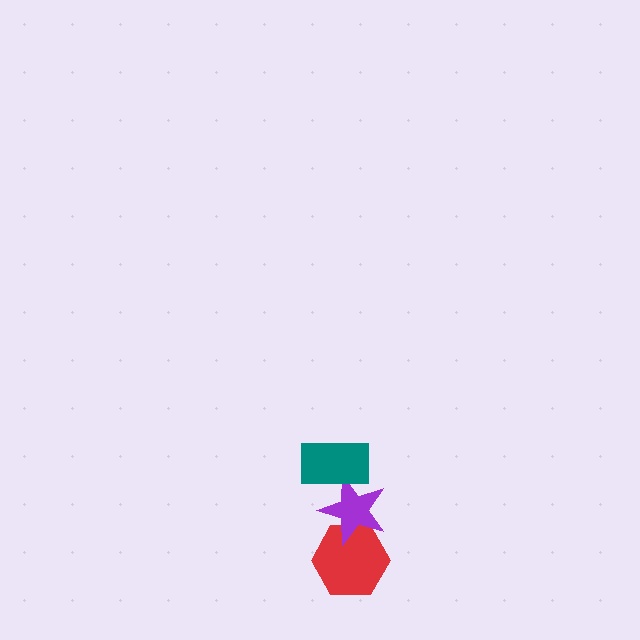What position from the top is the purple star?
The purple star is 2nd from the top.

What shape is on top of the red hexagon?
The purple star is on top of the red hexagon.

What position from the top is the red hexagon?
The red hexagon is 3rd from the top.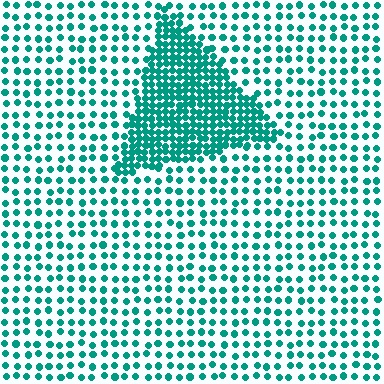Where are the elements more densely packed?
The elements are more densely packed inside the triangle boundary.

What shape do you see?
I see a triangle.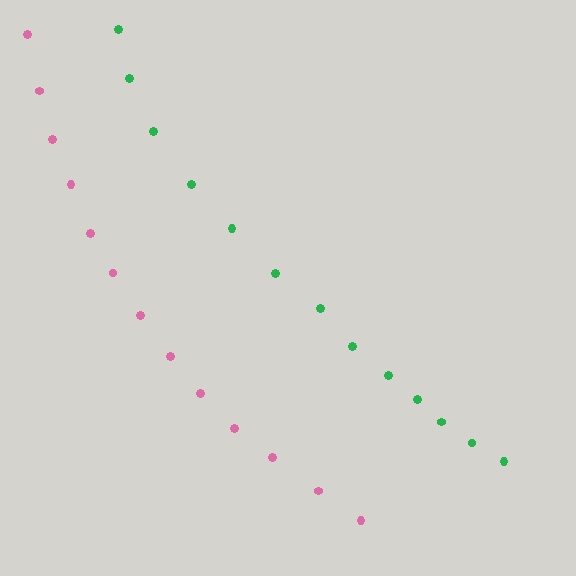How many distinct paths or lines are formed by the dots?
There are 2 distinct paths.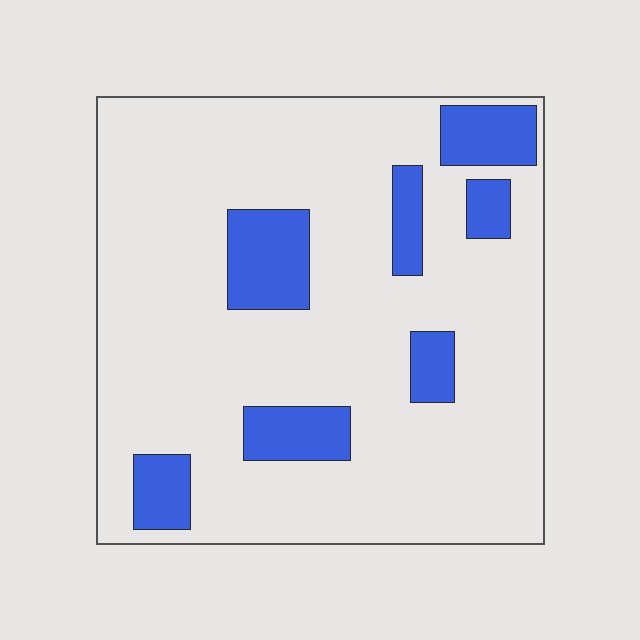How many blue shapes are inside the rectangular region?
7.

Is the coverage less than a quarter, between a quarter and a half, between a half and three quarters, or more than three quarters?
Less than a quarter.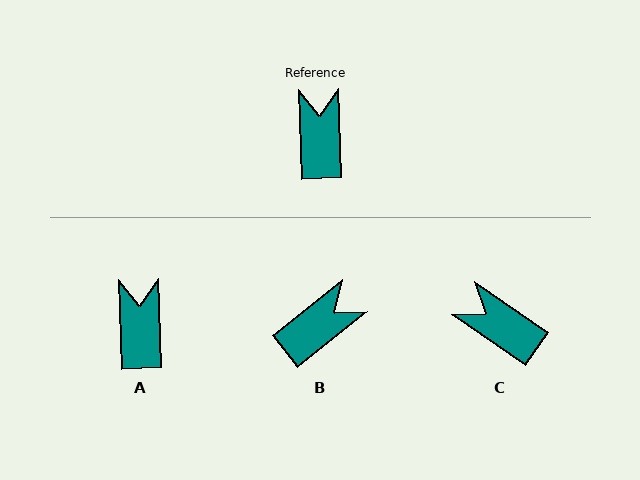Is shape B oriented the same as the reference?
No, it is off by about 53 degrees.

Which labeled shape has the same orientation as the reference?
A.